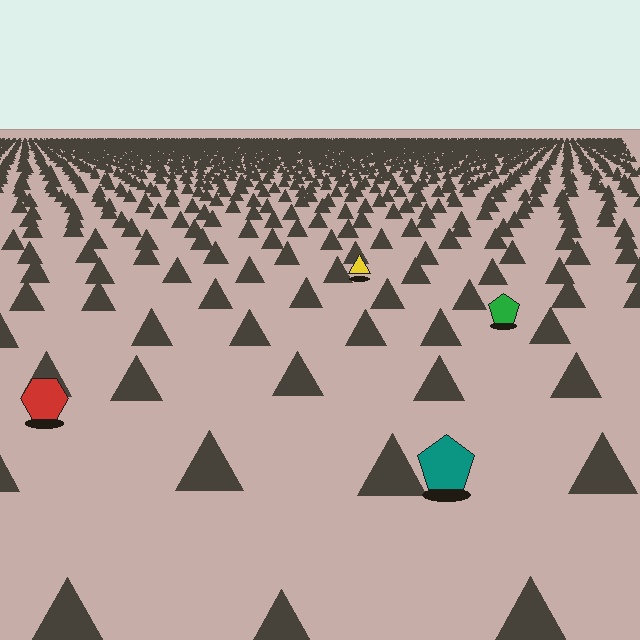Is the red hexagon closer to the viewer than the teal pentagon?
No. The teal pentagon is closer — you can tell from the texture gradient: the ground texture is coarser near it.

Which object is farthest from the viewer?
The yellow triangle is farthest from the viewer. It appears smaller and the ground texture around it is denser.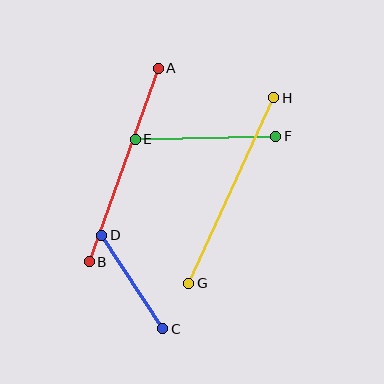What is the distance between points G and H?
The distance is approximately 204 pixels.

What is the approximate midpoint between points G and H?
The midpoint is at approximately (231, 191) pixels.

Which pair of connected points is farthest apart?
Points A and B are farthest apart.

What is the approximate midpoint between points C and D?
The midpoint is at approximately (132, 282) pixels.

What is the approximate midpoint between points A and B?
The midpoint is at approximately (124, 165) pixels.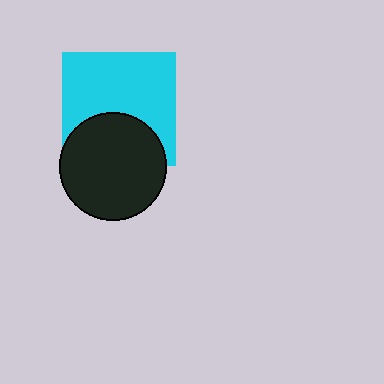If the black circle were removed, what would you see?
You would see the complete cyan square.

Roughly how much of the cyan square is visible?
Most of it is visible (roughly 66%).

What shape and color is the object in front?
The object in front is a black circle.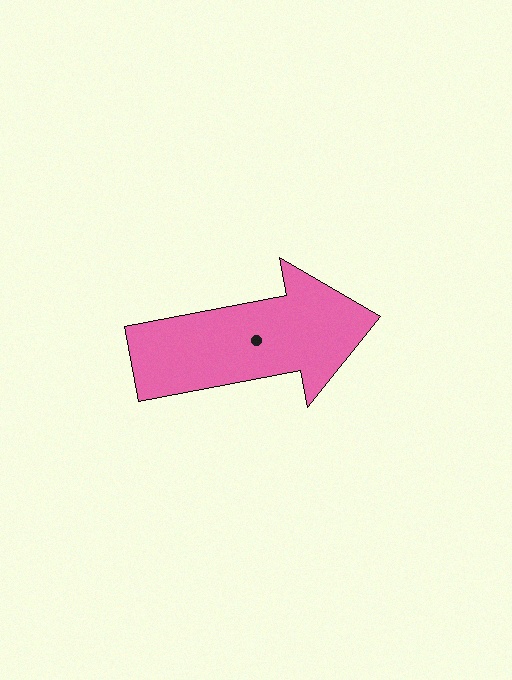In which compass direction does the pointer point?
East.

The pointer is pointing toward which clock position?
Roughly 3 o'clock.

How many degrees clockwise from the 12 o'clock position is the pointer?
Approximately 79 degrees.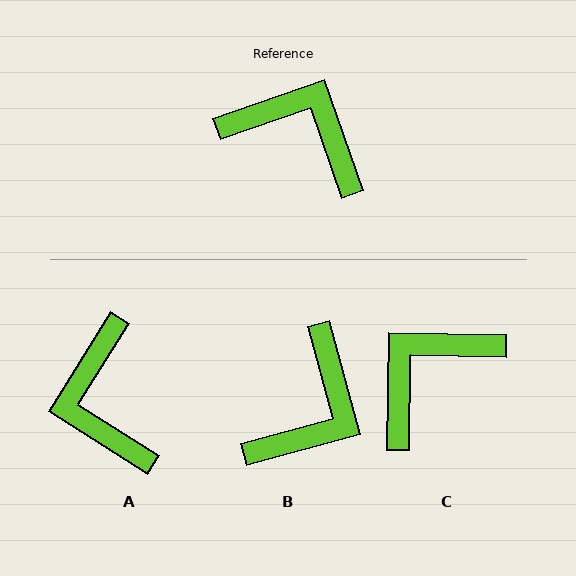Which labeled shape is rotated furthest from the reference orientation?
A, about 129 degrees away.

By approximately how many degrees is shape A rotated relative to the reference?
Approximately 129 degrees counter-clockwise.